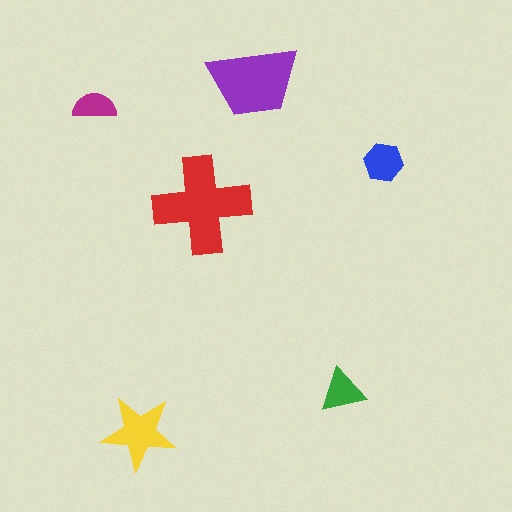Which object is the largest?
The red cross.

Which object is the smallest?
The magenta semicircle.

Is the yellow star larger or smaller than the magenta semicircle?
Larger.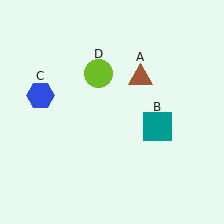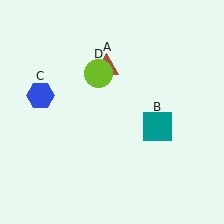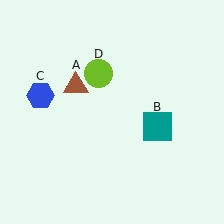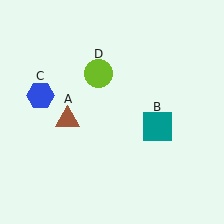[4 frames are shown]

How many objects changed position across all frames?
1 object changed position: brown triangle (object A).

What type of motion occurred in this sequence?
The brown triangle (object A) rotated counterclockwise around the center of the scene.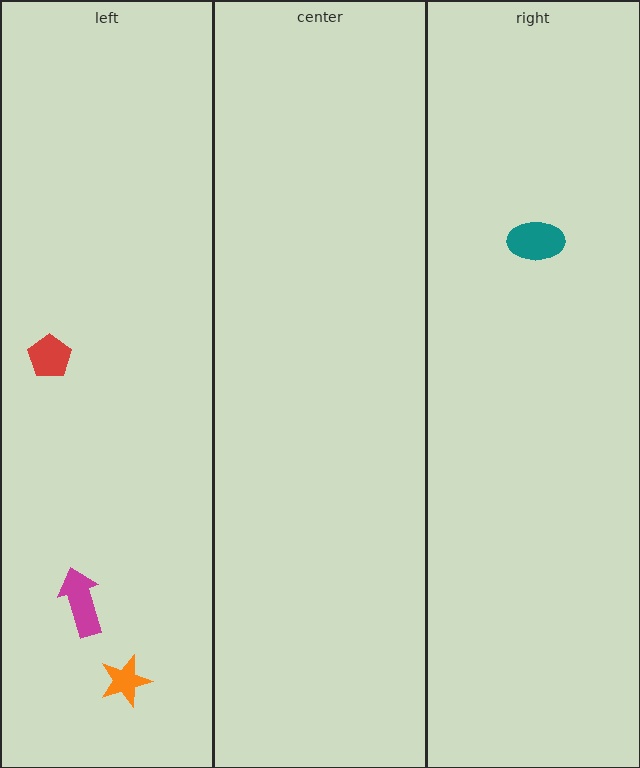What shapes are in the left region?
The orange star, the red pentagon, the magenta arrow.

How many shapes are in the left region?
3.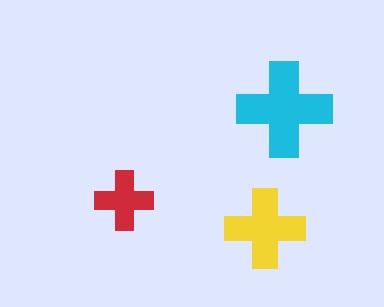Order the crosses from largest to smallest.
the cyan one, the yellow one, the red one.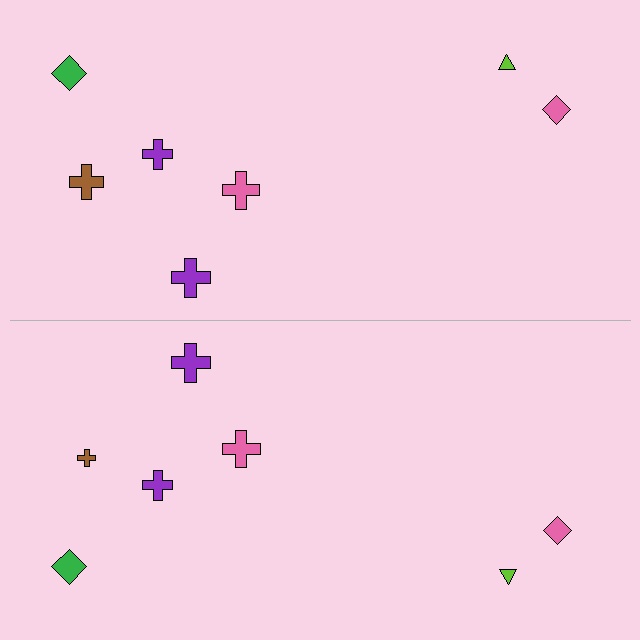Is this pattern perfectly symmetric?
No, the pattern is not perfectly symmetric. The brown cross on the bottom side has a different size than its mirror counterpart.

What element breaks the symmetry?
The brown cross on the bottom side has a different size than its mirror counterpart.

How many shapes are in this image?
There are 14 shapes in this image.